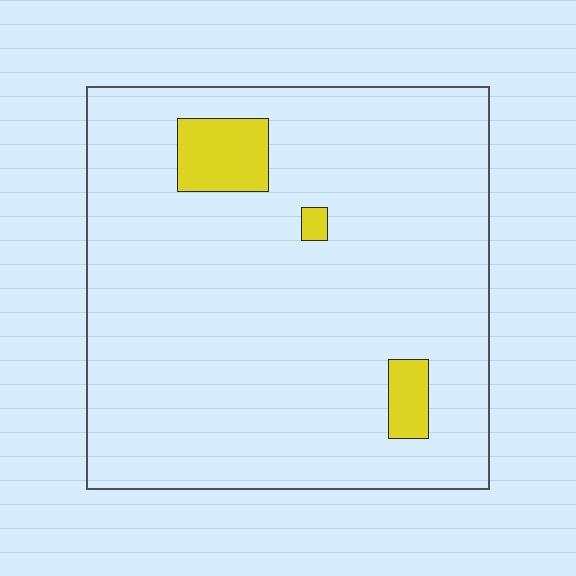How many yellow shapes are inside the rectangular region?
3.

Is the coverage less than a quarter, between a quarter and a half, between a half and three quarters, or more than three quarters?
Less than a quarter.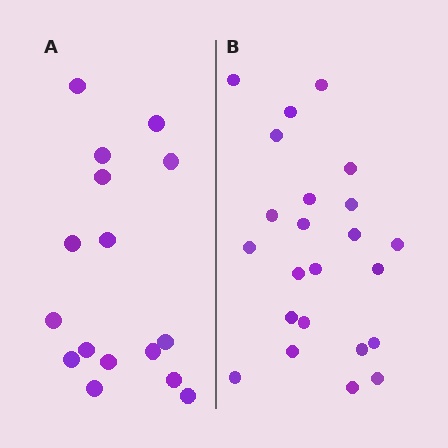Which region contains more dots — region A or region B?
Region B (the right region) has more dots.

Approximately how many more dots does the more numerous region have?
Region B has roughly 8 or so more dots than region A.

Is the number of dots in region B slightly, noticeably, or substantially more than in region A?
Region B has noticeably more, but not dramatically so. The ratio is roughly 1.4 to 1.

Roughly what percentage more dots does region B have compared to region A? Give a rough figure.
About 45% more.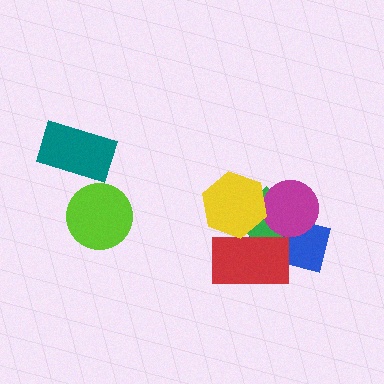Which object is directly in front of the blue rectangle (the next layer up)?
The green diamond is directly in front of the blue rectangle.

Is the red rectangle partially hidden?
Yes, it is partially covered by another shape.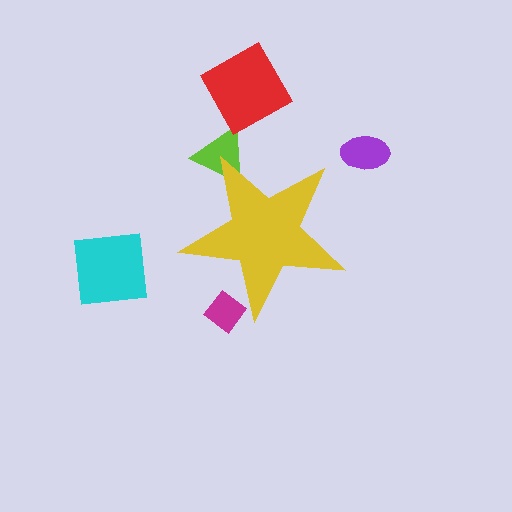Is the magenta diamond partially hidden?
Yes, the magenta diamond is partially hidden behind the yellow star.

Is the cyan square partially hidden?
No, the cyan square is fully visible.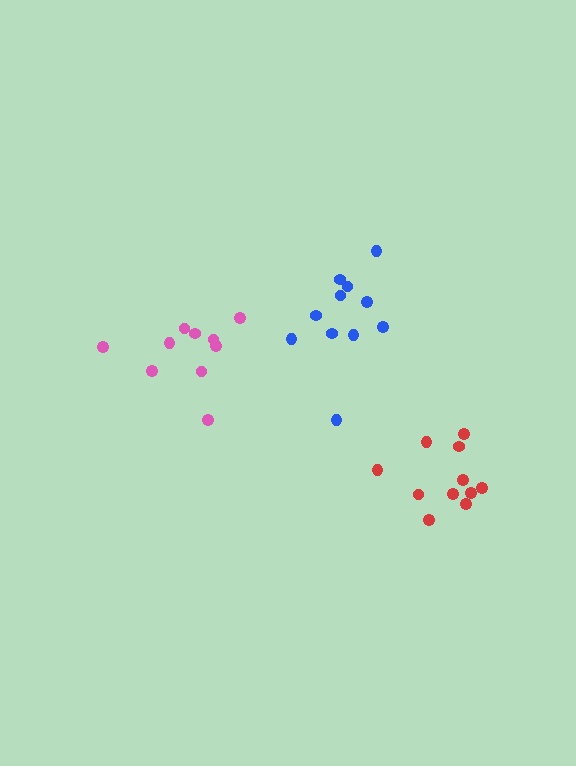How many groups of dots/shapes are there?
There are 3 groups.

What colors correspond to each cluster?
The clusters are colored: pink, red, blue.